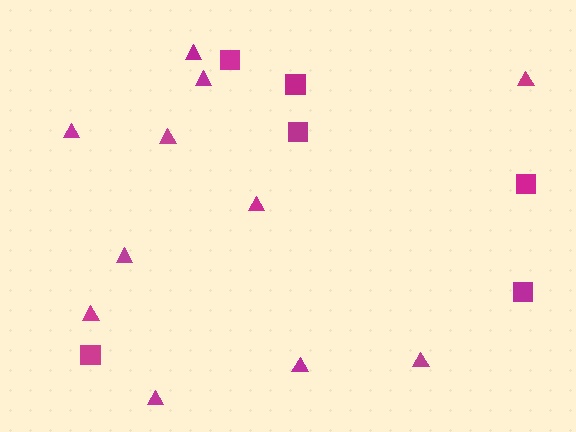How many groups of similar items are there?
There are 2 groups: one group of squares (6) and one group of triangles (11).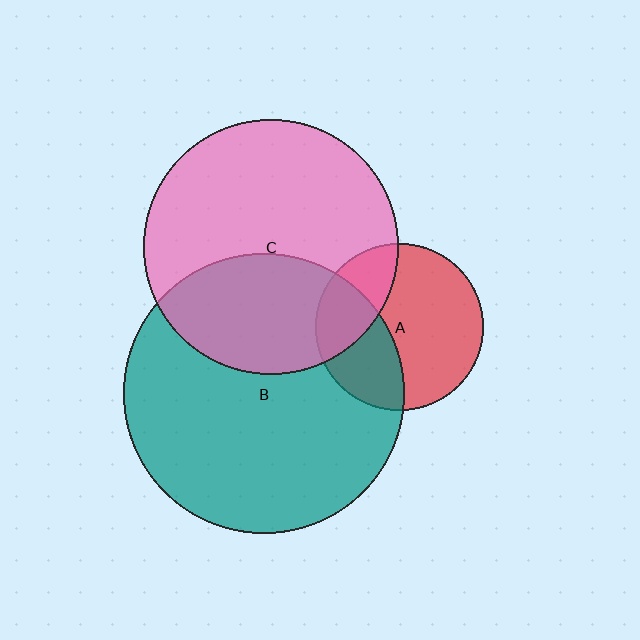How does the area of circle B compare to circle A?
Approximately 2.8 times.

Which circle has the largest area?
Circle B (teal).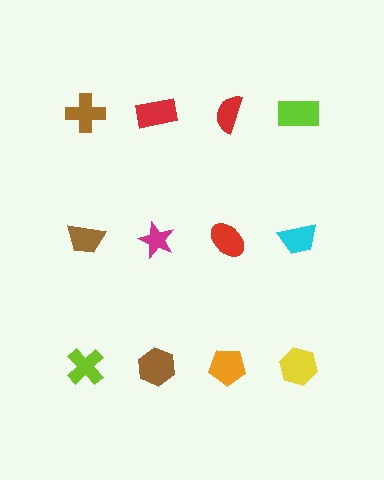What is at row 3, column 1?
A lime cross.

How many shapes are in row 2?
4 shapes.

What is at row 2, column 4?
A cyan trapezoid.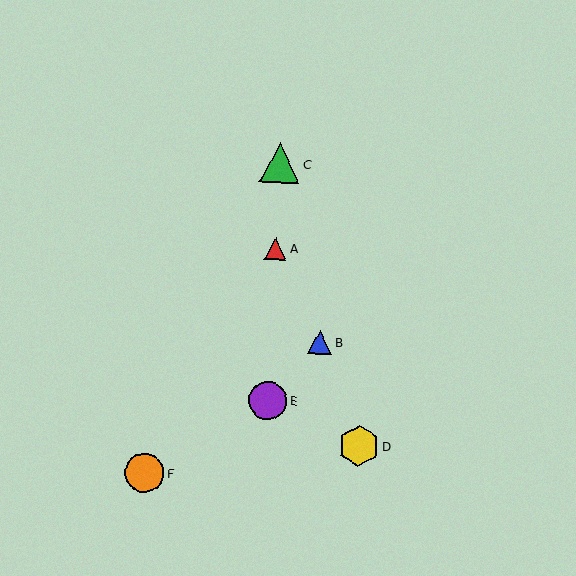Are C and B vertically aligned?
No, C is at x≈280 and B is at x≈320.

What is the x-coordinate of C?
Object C is at x≈280.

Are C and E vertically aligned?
Yes, both are at x≈280.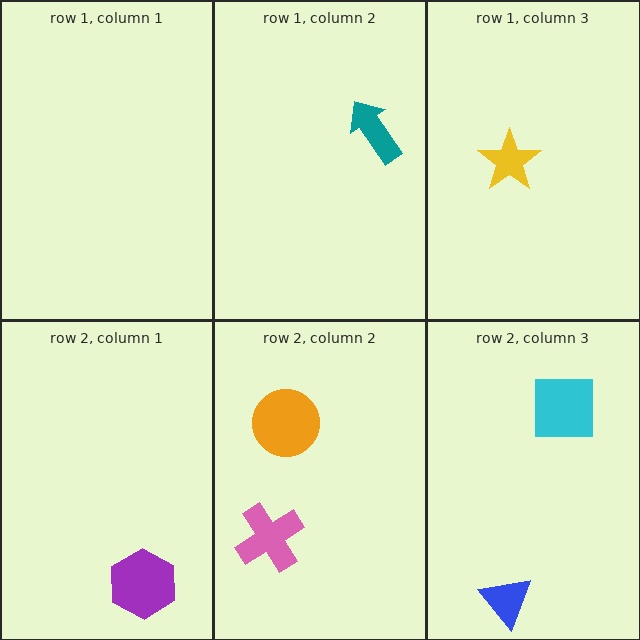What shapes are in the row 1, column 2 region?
The teal arrow.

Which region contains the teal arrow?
The row 1, column 2 region.